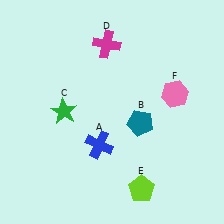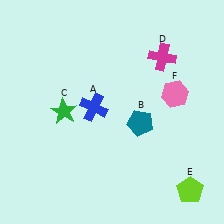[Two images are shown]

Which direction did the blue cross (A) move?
The blue cross (A) moved up.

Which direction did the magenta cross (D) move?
The magenta cross (D) moved right.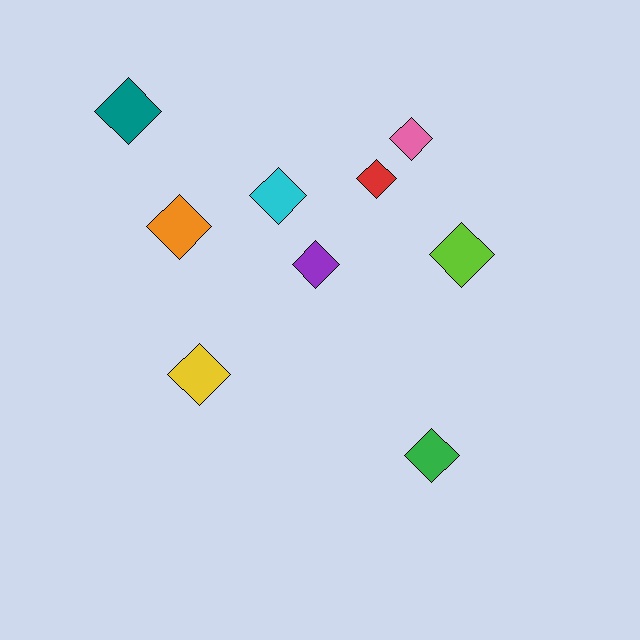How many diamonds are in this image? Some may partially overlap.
There are 9 diamonds.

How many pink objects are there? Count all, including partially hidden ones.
There is 1 pink object.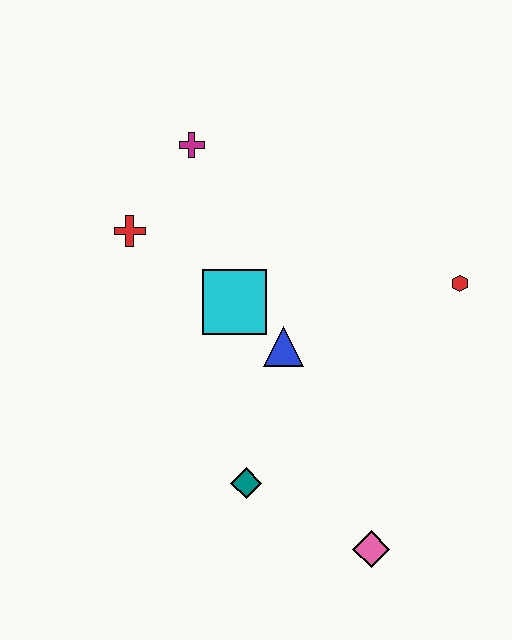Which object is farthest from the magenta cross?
The pink diamond is farthest from the magenta cross.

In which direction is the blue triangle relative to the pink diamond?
The blue triangle is above the pink diamond.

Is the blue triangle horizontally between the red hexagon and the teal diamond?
Yes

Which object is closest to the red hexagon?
The blue triangle is closest to the red hexagon.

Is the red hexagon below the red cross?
Yes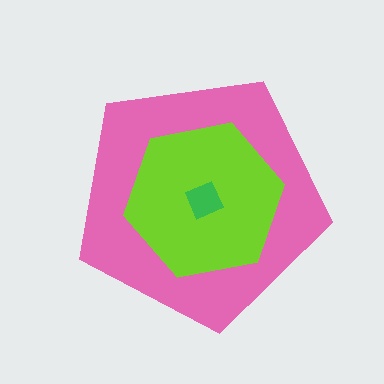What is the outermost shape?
The pink pentagon.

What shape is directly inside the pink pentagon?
The lime hexagon.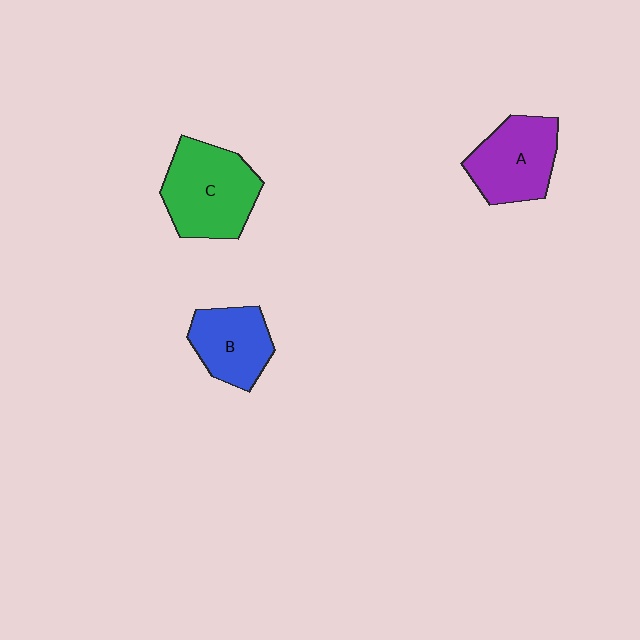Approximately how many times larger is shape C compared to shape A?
Approximately 1.2 times.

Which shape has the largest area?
Shape C (green).